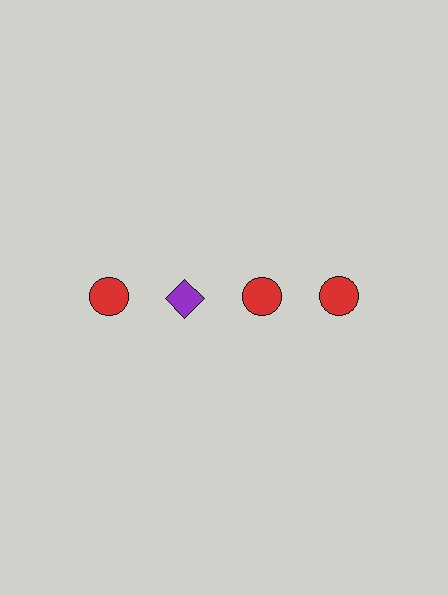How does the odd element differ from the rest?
It differs in both color (purple instead of red) and shape (diamond instead of circle).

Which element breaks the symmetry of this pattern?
The purple diamond in the top row, second from left column breaks the symmetry. All other shapes are red circles.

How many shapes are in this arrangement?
There are 4 shapes arranged in a grid pattern.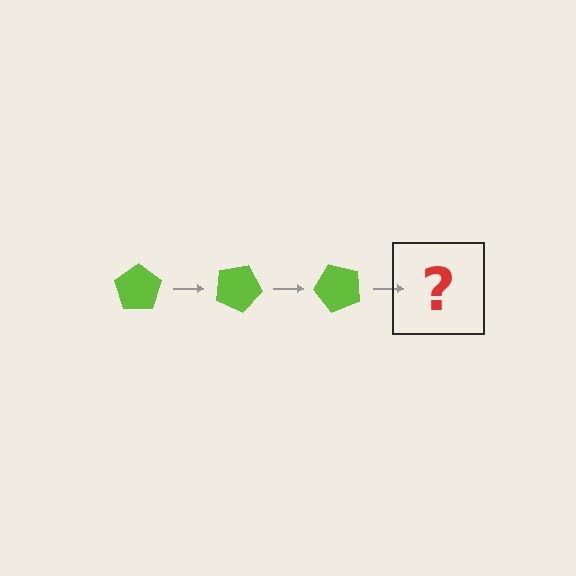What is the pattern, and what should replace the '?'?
The pattern is that the pentagon rotates 25 degrees each step. The '?' should be a lime pentagon rotated 75 degrees.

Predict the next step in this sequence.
The next step is a lime pentagon rotated 75 degrees.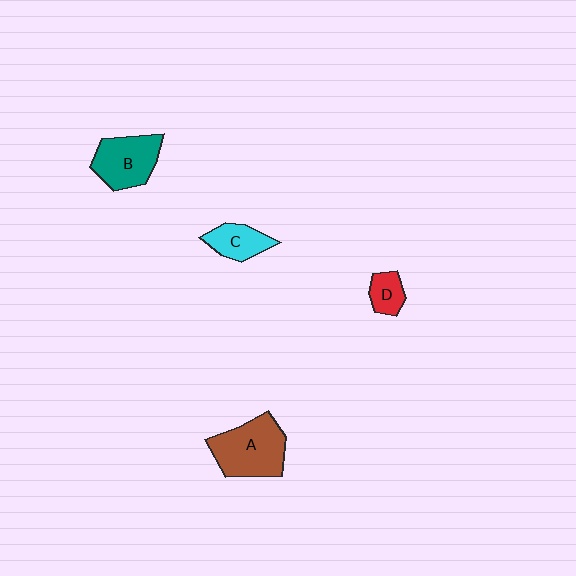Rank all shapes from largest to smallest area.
From largest to smallest: A (brown), B (teal), C (cyan), D (red).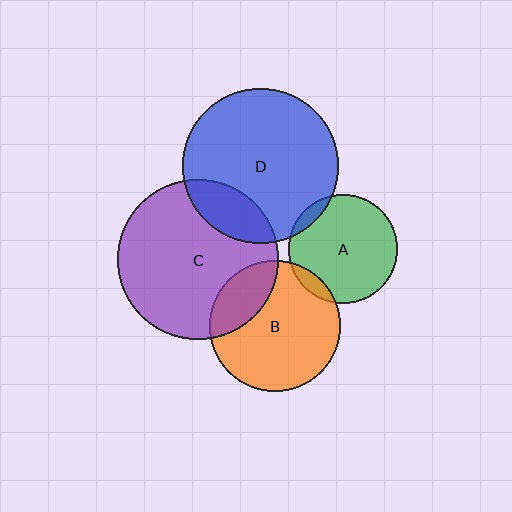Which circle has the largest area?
Circle C (purple).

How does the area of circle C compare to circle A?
Approximately 2.2 times.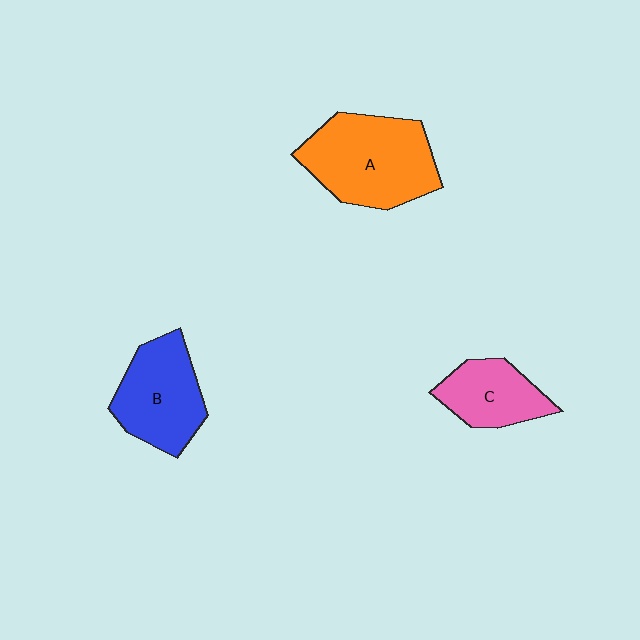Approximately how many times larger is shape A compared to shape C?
Approximately 1.8 times.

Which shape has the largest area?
Shape A (orange).